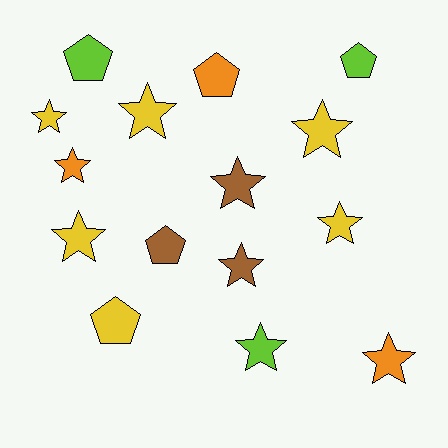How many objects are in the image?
There are 15 objects.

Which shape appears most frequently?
Star, with 10 objects.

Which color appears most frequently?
Yellow, with 6 objects.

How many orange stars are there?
There are 2 orange stars.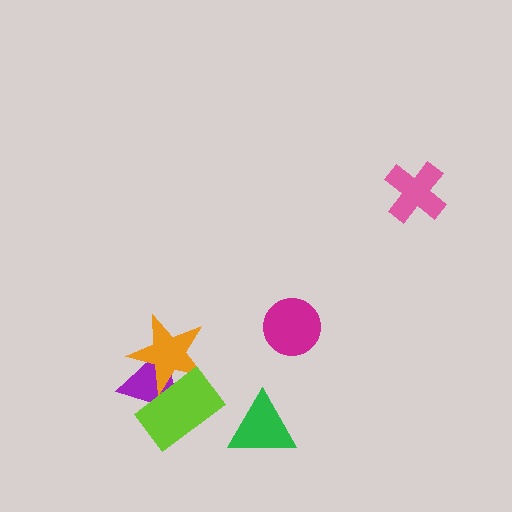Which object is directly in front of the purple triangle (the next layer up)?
The orange star is directly in front of the purple triangle.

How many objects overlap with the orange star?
2 objects overlap with the orange star.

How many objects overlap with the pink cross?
0 objects overlap with the pink cross.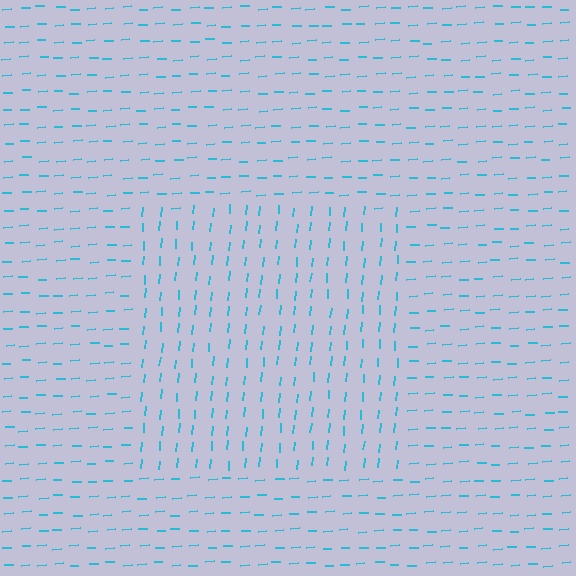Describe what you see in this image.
The image is filled with small cyan line segments. A rectangle region in the image has lines oriented differently from the surrounding lines, creating a visible texture boundary.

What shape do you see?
I see a rectangle.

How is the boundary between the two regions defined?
The boundary is defined purely by a change in line orientation (approximately 81 degrees difference). All lines are the same color and thickness.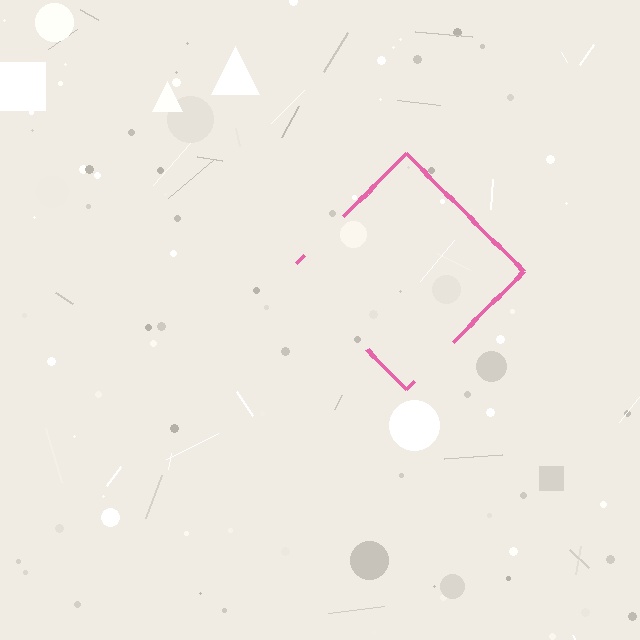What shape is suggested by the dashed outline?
The dashed outline suggests a diamond.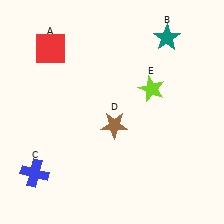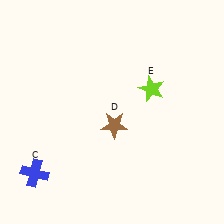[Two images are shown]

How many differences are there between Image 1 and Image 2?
There are 2 differences between the two images.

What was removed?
The teal star (B), the red square (A) were removed in Image 2.